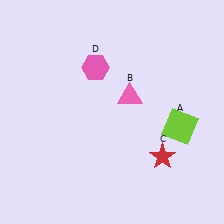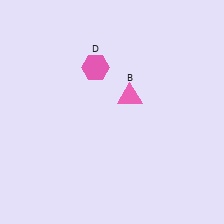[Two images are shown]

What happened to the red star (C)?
The red star (C) was removed in Image 2. It was in the bottom-right area of Image 1.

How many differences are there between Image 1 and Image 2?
There are 2 differences between the two images.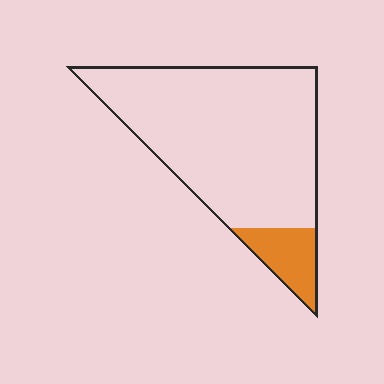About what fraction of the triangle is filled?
About one eighth (1/8).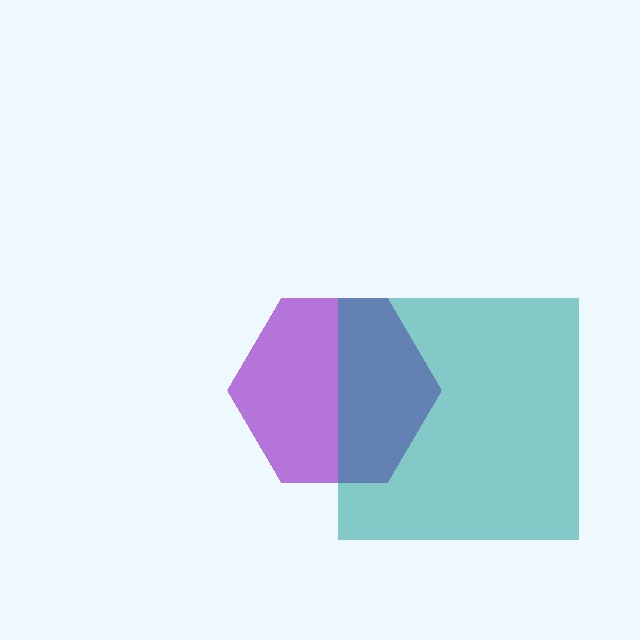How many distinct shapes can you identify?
There are 2 distinct shapes: a purple hexagon, a teal square.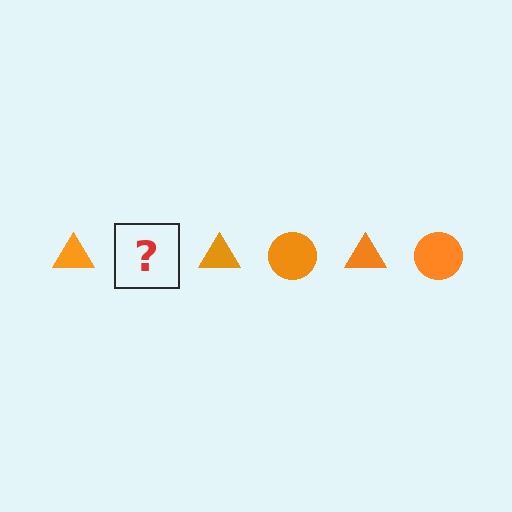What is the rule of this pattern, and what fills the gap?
The rule is that the pattern cycles through triangle, circle shapes in orange. The gap should be filled with an orange circle.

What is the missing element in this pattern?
The missing element is an orange circle.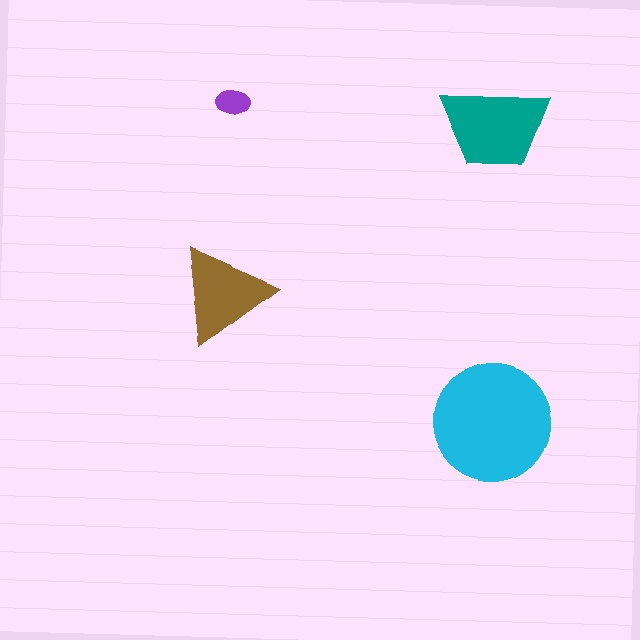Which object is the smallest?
The purple ellipse.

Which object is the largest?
The cyan circle.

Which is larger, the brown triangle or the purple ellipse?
The brown triangle.